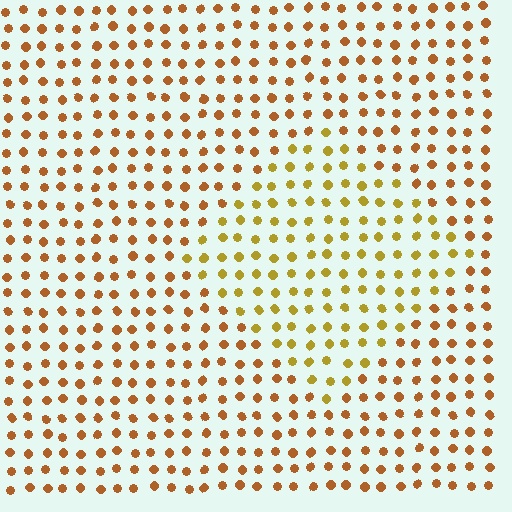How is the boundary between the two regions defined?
The boundary is defined purely by a slight shift in hue (about 26 degrees). Spacing, size, and orientation are identical on both sides.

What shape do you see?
I see a diamond.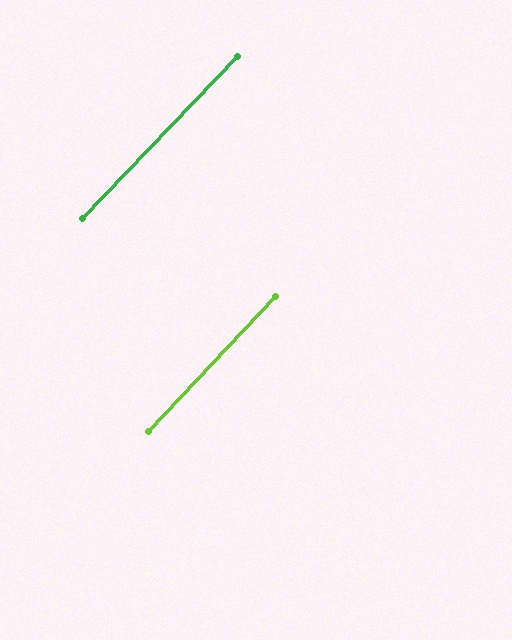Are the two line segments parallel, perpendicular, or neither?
Parallel — their directions differ by only 0.6°.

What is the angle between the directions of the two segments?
Approximately 1 degree.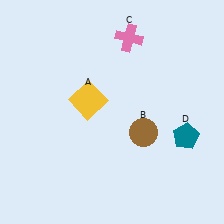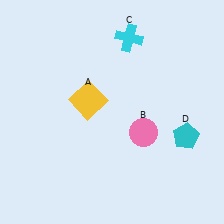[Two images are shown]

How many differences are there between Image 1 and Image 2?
There are 3 differences between the two images.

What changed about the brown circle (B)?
In Image 1, B is brown. In Image 2, it changed to pink.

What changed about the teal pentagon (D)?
In Image 1, D is teal. In Image 2, it changed to cyan.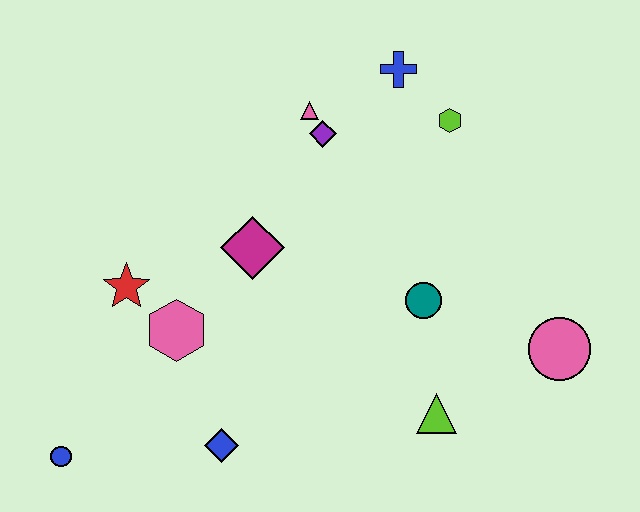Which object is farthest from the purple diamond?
The blue circle is farthest from the purple diamond.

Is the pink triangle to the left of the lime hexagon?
Yes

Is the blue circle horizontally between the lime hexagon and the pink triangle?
No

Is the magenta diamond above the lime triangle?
Yes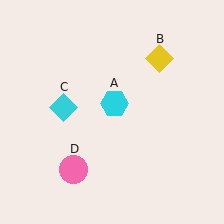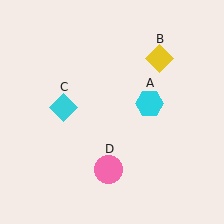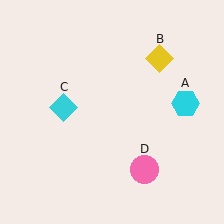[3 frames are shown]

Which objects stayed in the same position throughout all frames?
Yellow diamond (object B) and cyan diamond (object C) remained stationary.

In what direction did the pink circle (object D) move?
The pink circle (object D) moved right.